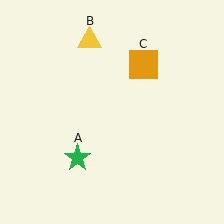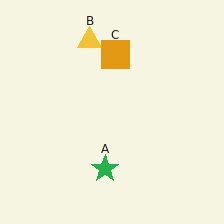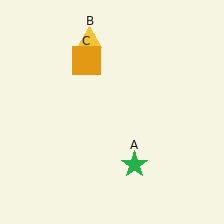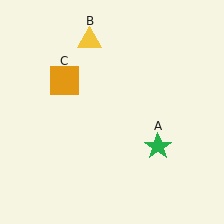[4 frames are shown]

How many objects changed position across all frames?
2 objects changed position: green star (object A), orange square (object C).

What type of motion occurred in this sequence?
The green star (object A), orange square (object C) rotated counterclockwise around the center of the scene.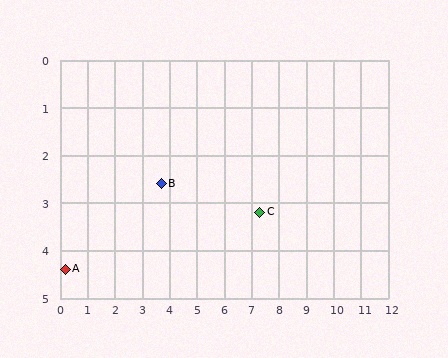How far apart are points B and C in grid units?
Points B and C are about 3.6 grid units apart.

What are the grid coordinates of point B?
Point B is at approximately (3.7, 2.6).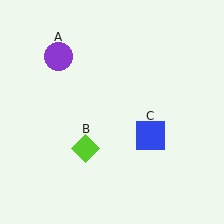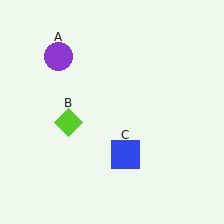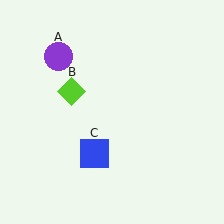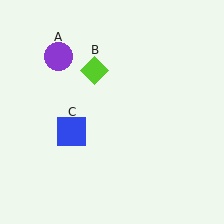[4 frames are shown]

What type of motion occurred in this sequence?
The lime diamond (object B), blue square (object C) rotated clockwise around the center of the scene.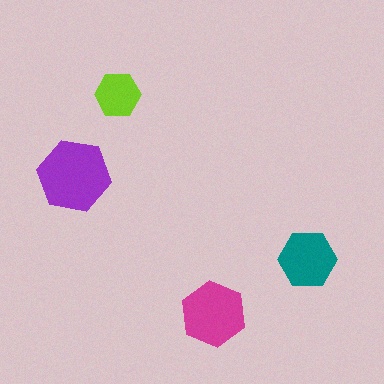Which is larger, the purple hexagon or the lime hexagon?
The purple one.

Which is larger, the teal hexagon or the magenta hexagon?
The magenta one.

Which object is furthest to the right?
The teal hexagon is rightmost.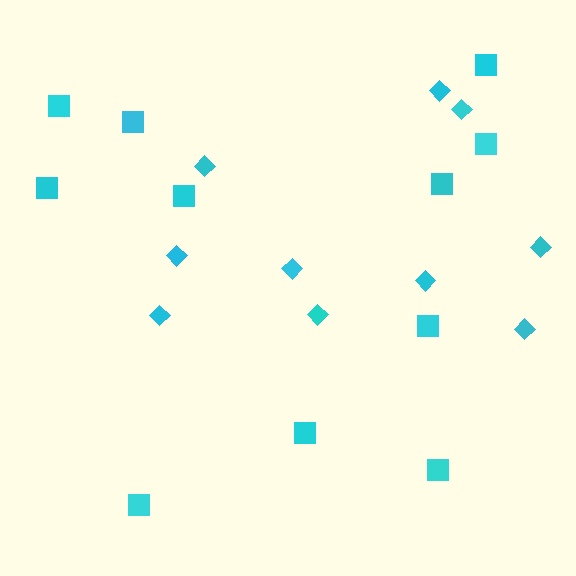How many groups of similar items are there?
There are 2 groups: one group of squares (11) and one group of diamonds (10).